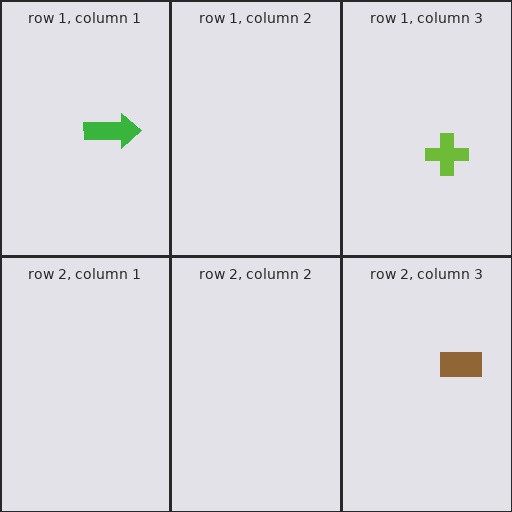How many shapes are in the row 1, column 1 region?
1.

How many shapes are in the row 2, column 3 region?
1.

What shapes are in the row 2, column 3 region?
The brown rectangle.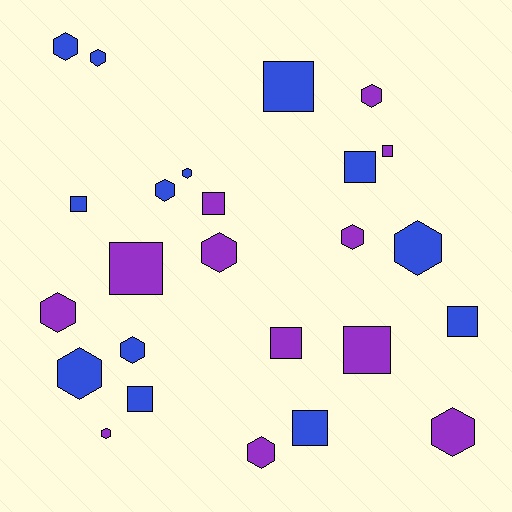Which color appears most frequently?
Blue, with 13 objects.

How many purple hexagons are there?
There are 7 purple hexagons.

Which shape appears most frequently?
Hexagon, with 14 objects.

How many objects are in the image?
There are 25 objects.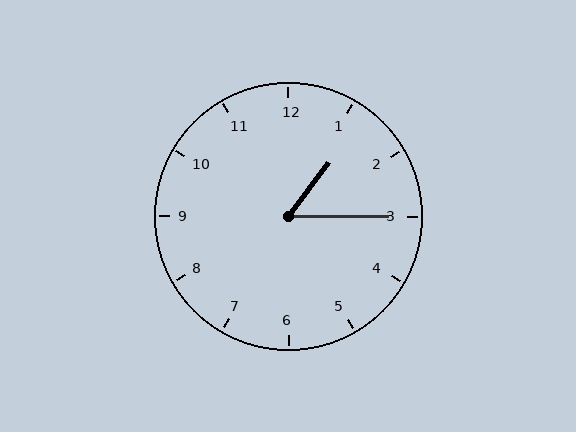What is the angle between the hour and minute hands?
Approximately 52 degrees.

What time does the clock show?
1:15.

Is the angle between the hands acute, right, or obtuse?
It is acute.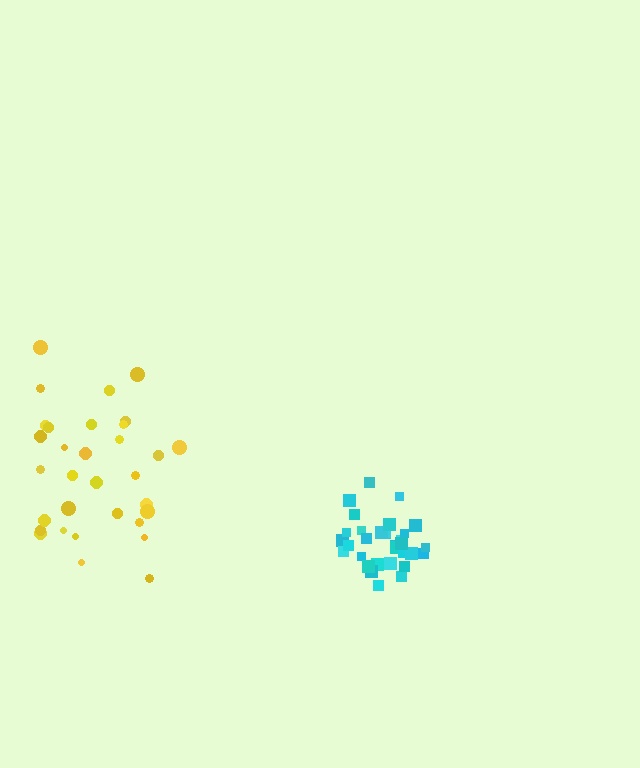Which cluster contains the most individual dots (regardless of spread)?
Cyan (34).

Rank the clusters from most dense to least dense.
cyan, yellow.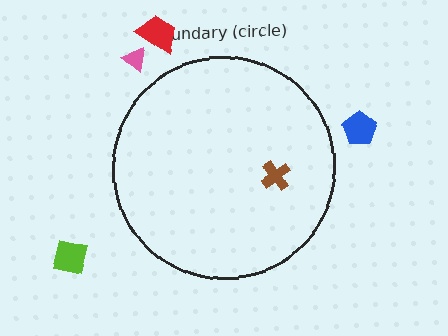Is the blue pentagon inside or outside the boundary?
Outside.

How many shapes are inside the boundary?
1 inside, 4 outside.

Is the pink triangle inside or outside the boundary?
Outside.